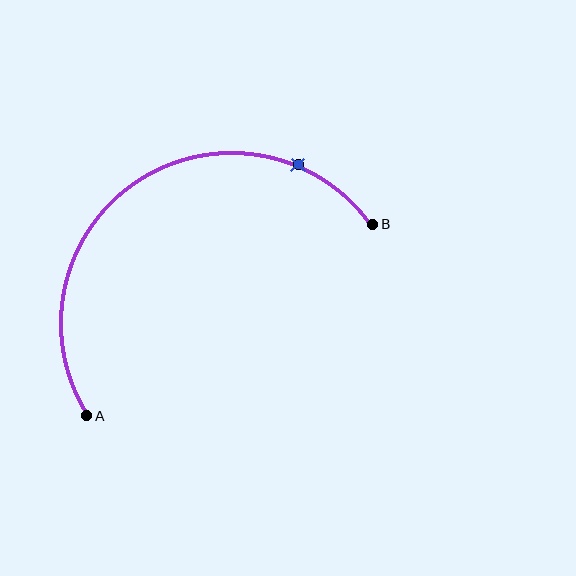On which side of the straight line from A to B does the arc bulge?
The arc bulges above and to the left of the straight line connecting A and B.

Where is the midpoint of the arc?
The arc midpoint is the point on the curve farthest from the straight line joining A and B. It sits above and to the left of that line.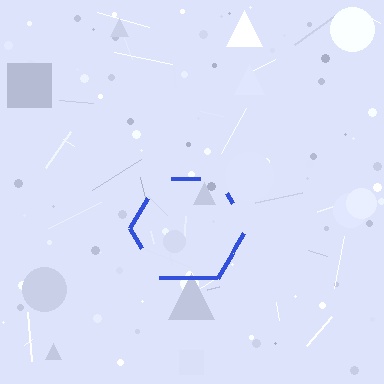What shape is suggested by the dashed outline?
The dashed outline suggests a hexagon.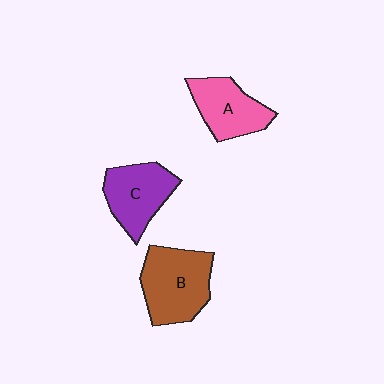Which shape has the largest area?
Shape B (brown).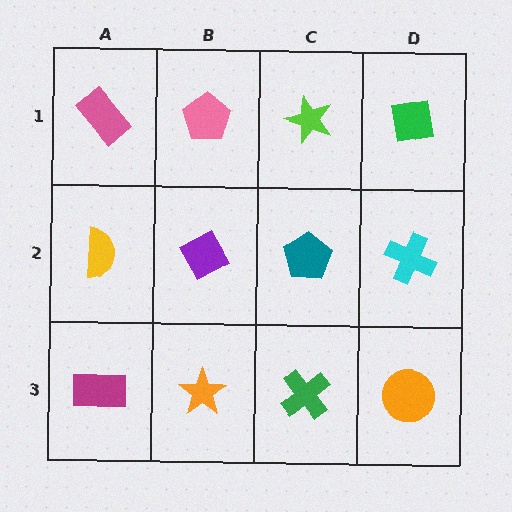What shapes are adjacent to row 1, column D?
A cyan cross (row 2, column D), a lime star (row 1, column C).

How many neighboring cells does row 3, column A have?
2.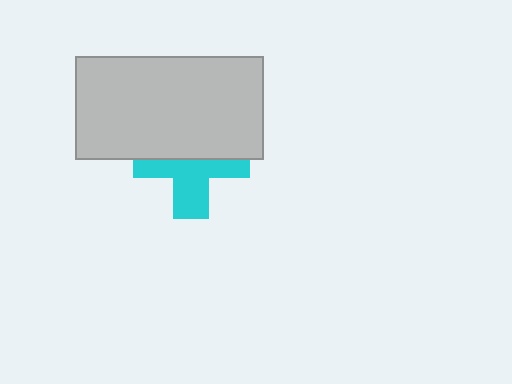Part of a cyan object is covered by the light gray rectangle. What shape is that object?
It is a cross.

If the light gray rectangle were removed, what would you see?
You would see the complete cyan cross.